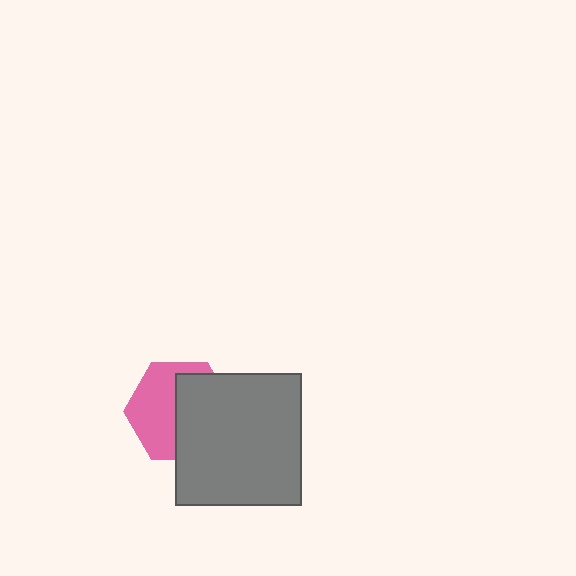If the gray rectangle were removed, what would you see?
You would see the complete pink hexagon.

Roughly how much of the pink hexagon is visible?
About half of it is visible (roughly 50%).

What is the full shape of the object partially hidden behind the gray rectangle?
The partially hidden object is a pink hexagon.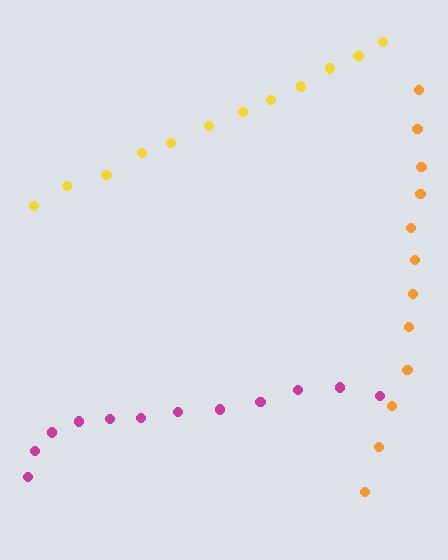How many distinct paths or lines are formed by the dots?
There are 3 distinct paths.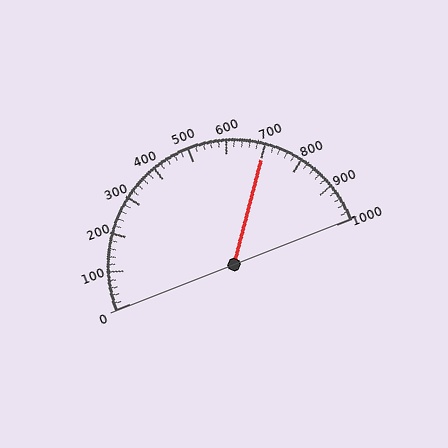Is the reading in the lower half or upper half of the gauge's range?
The reading is in the upper half of the range (0 to 1000).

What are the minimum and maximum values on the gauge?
The gauge ranges from 0 to 1000.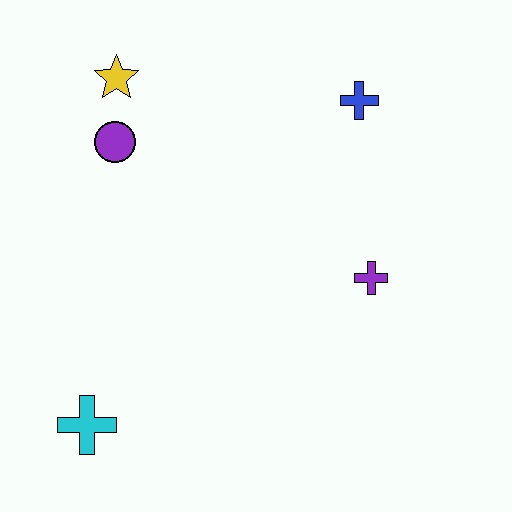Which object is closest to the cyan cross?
The purple circle is closest to the cyan cross.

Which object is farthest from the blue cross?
The cyan cross is farthest from the blue cross.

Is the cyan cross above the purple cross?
No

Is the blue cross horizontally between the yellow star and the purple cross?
Yes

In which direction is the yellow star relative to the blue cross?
The yellow star is to the left of the blue cross.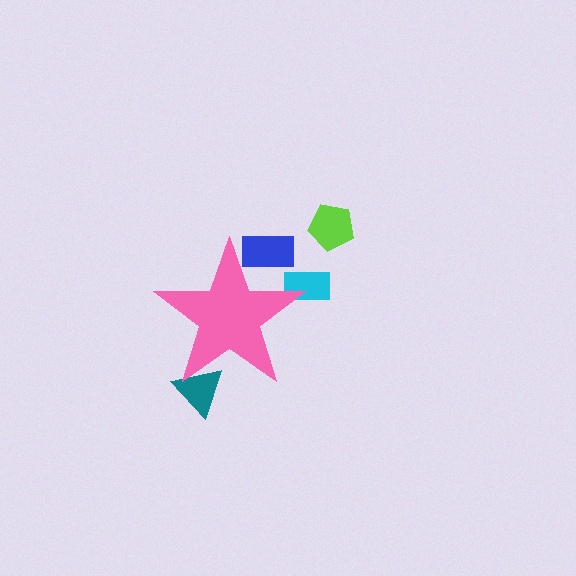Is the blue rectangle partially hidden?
Yes, the blue rectangle is partially hidden behind the pink star.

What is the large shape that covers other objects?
A pink star.